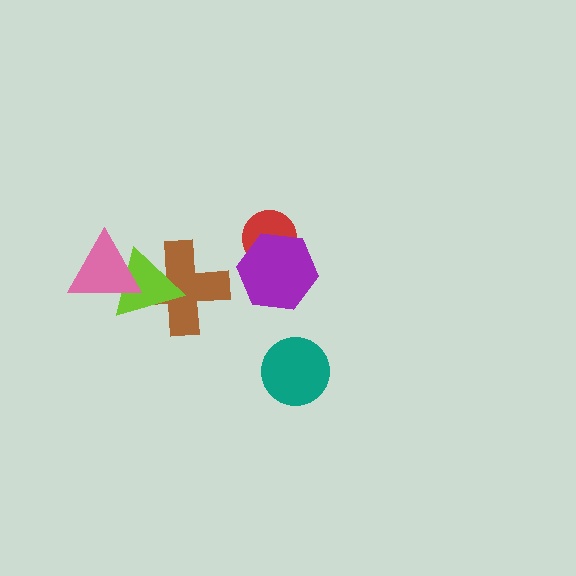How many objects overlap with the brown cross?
2 objects overlap with the brown cross.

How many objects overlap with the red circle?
1 object overlaps with the red circle.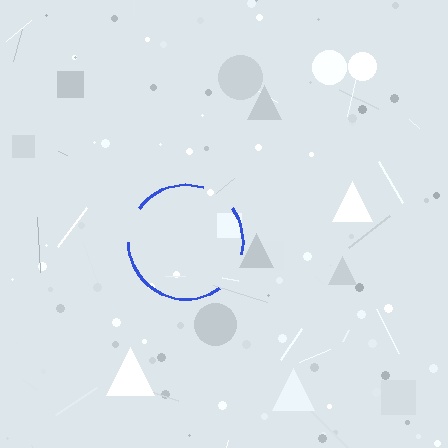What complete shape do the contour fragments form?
The contour fragments form a circle.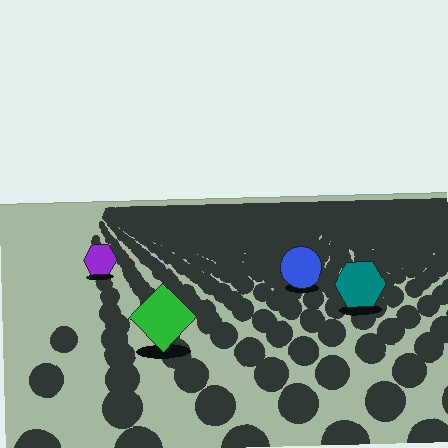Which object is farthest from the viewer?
The purple hexagon is farthest from the viewer. It appears smaller and the ground texture around it is denser.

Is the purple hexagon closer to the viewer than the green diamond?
No. The green diamond is closer — you can tell from the texture gradient: the ground texture is coarser near it.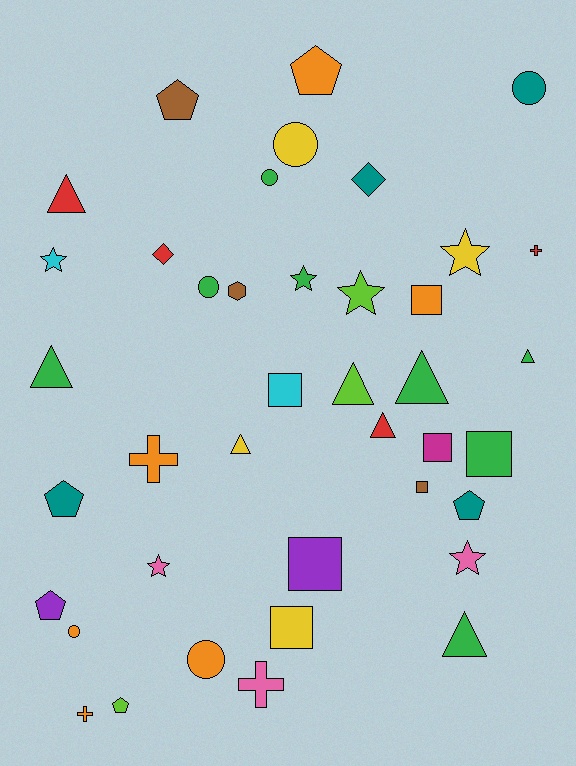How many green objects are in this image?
There are 8 green objects.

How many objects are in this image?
There are 40 objects.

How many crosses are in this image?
There are 4 crosses.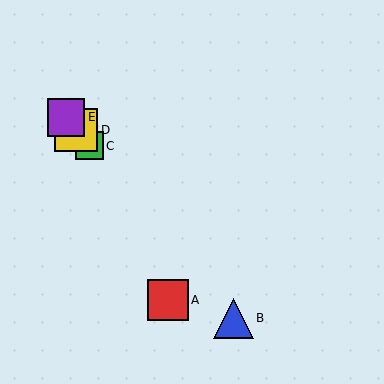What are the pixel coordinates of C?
Object C is at (89, 146).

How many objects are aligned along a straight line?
4 objects (B, C, D, E) are aligned along a straight line.